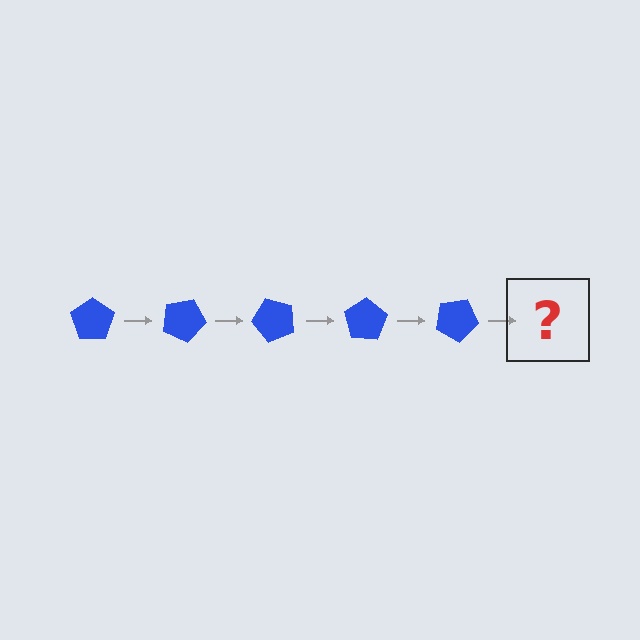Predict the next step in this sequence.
The next step is a blue pentagon rotated 125 degrees.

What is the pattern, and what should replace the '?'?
The pattern is that the pentagon rotates 25 degrees each step. The '?' should be a blue pentagon rotated 125 degrees.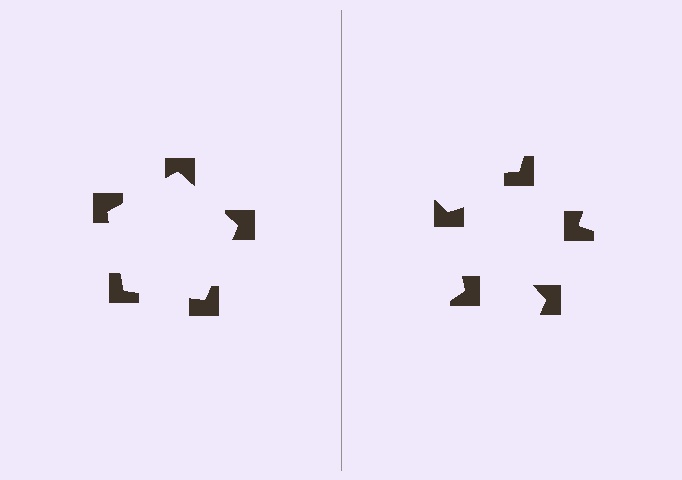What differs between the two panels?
The notched squares are positioned identically on both sides; only the wedge orientations differ. On the left they align to a pentagon; on the right they are misaligned.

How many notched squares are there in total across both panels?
10 — 5 on each side.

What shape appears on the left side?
An illusory pentagon.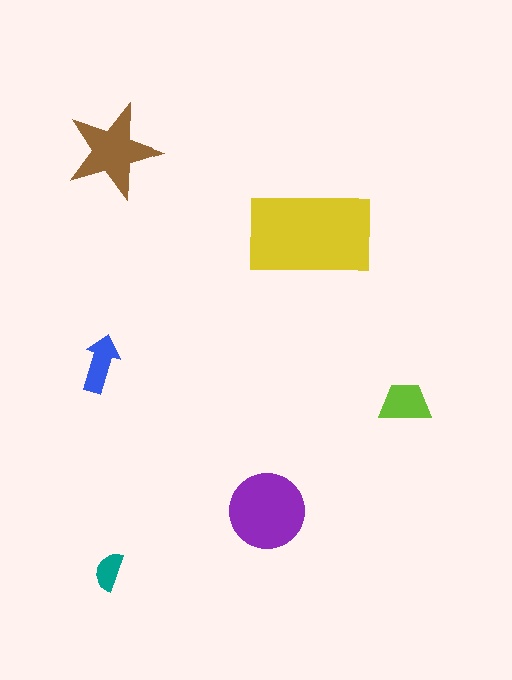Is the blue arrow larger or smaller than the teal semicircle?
Larger.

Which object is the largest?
The yellow rectangle.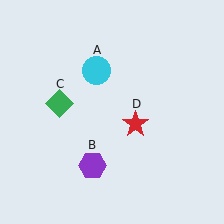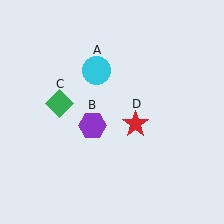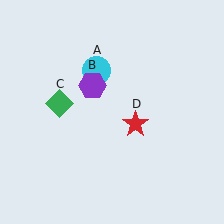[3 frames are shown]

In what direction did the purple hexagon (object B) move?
The purple hexagon (object B) moved up.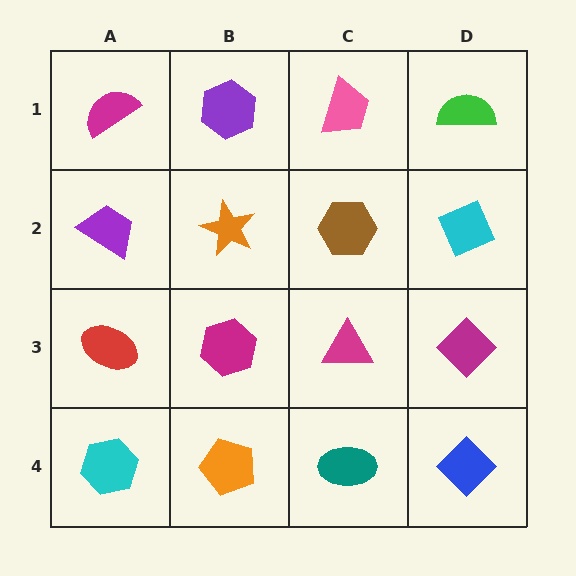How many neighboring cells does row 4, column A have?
2.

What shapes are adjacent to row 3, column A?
A purple trapezoid (row 2, column A), a cyan hexagon (row 4, column A), a magenta hexagon (row 3, column B).